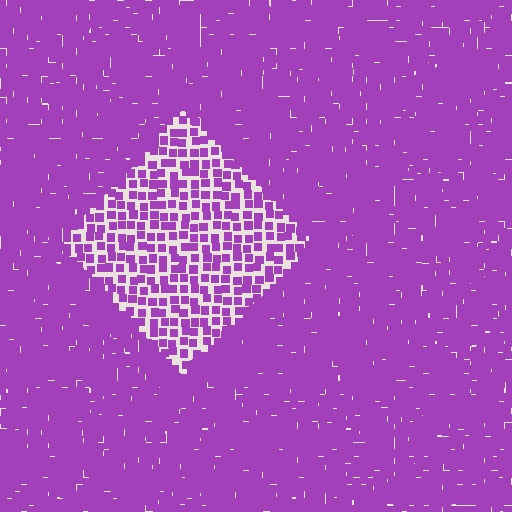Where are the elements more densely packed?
The elements are more densely packed outside the diamond boundary.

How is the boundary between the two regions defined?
The boundary is defined by a change in element density (approximately 2.3x ratio). All elements are the same color, size, and shape.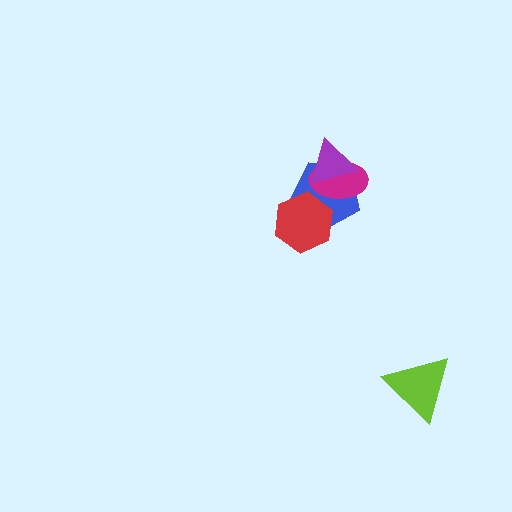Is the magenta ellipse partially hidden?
Yes, it is partially covered by another shape.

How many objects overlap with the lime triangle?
0 objects overlap with the lime triangle.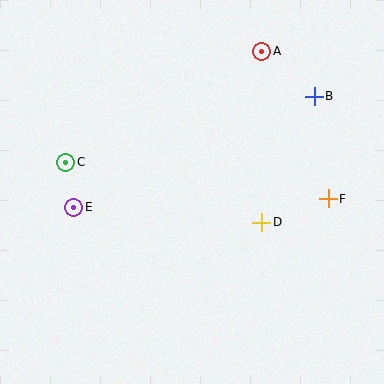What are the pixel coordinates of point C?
Point C is at (66, 162).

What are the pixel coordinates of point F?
Point F is at (328, 199).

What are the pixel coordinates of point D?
Point D is at (262, 222).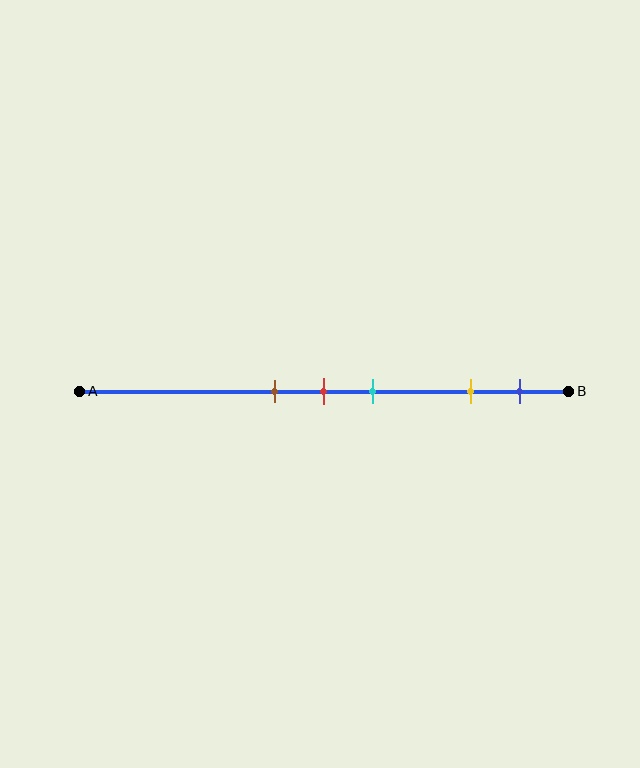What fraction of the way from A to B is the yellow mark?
The yellow mark is approximately 80% (0.8) of the way from A to B.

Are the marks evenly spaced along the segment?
No, the marks are not evenly spaced.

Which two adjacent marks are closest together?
The brown and red marks are the closest adjacent pair.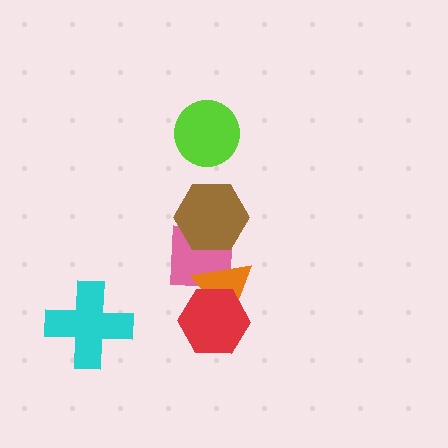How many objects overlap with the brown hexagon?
1 object overlaps with the brown hexagon.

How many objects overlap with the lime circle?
0 objects overlap with the lime circle.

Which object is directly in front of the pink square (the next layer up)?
The brown hexagon is directly in front of the pink square.